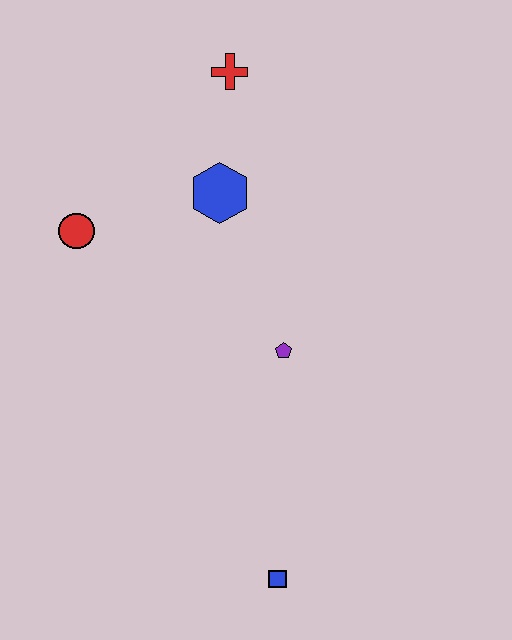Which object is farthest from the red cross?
The blue square is farthest from the red cross.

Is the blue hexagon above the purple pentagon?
Yes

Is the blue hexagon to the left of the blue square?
Yes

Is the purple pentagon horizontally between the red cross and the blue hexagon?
No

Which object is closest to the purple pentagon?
The blue hexagon is closest to the purple pentagon.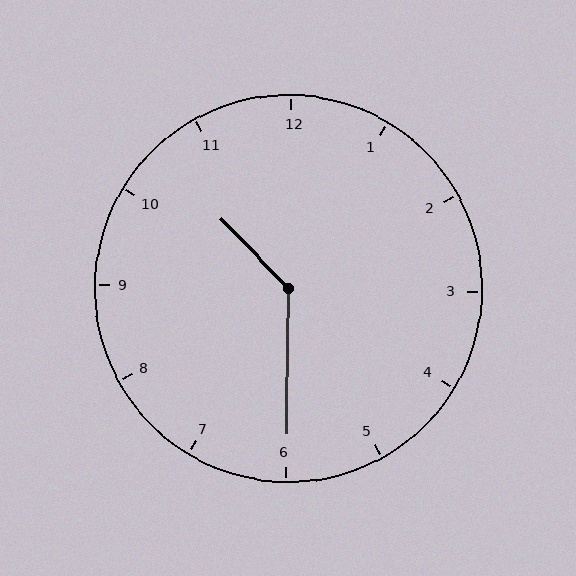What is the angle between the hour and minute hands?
Approximately 135 degrees.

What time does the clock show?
10:30.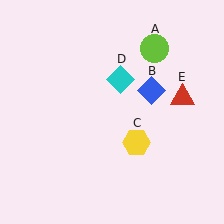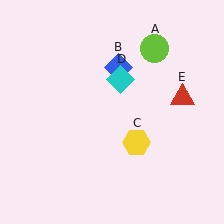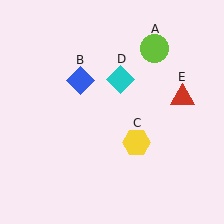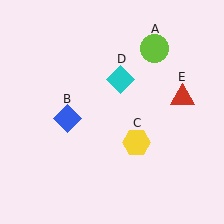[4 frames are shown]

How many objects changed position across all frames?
1 object changed position: blue diamond (object B).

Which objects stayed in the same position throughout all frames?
Lime circle (object A) and yellow hexagon (object C) and cyan diamond (object D) and red triangle (object E) remained stationary.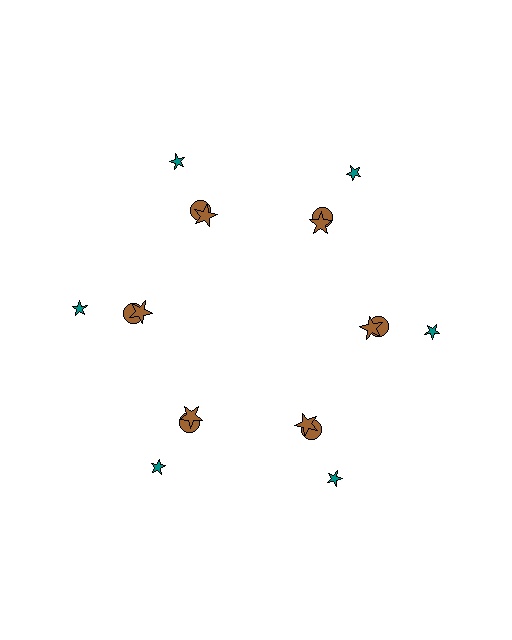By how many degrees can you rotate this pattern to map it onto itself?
The pattern maps onto itself every 60 degrees of rotation.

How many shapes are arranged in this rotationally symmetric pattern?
There are 18 shapes, arranged in 6 groups of 3.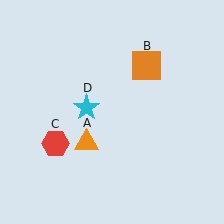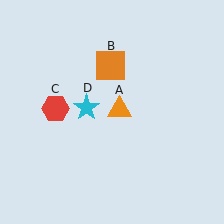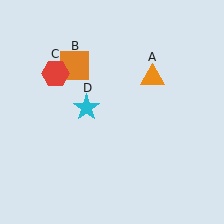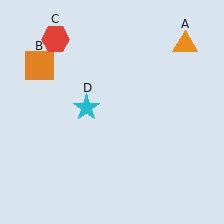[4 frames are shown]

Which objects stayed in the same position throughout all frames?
Cyan star (object D) remained stationary.